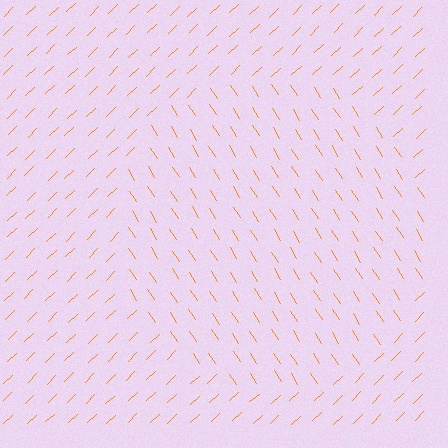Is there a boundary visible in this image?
Yes, there is a texture boundary formed by a change in line orientation.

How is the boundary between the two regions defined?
The boundary is defined purely by a change in line orientation (approximately 79 degrees difference). All lines are the same color and thickness.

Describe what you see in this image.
The image is filled with small orange line segments. A circle region in the image has lines oriented differently from the surrounding lines, creating a visible texture boundary.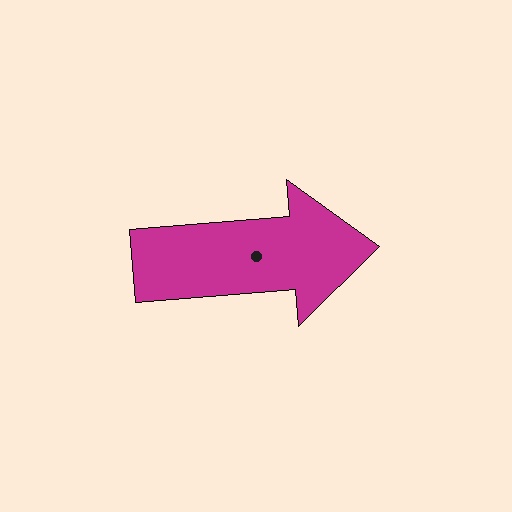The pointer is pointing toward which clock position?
Roughly 3 o'clock.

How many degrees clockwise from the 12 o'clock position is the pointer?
Approximately 85 degrees.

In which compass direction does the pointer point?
East.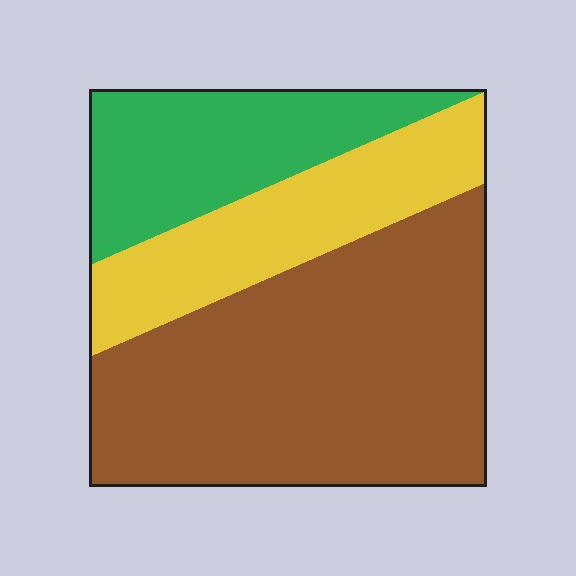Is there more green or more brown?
Brown.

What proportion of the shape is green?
Green covers around 20% of the shape.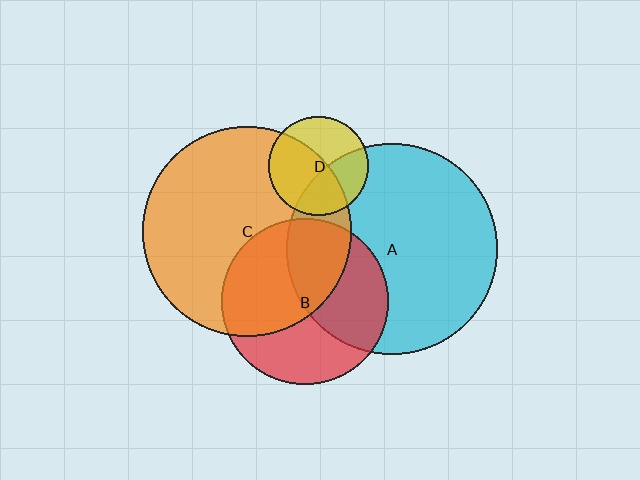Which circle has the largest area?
Circle A (cyan).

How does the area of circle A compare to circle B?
Approximately 1.6 times.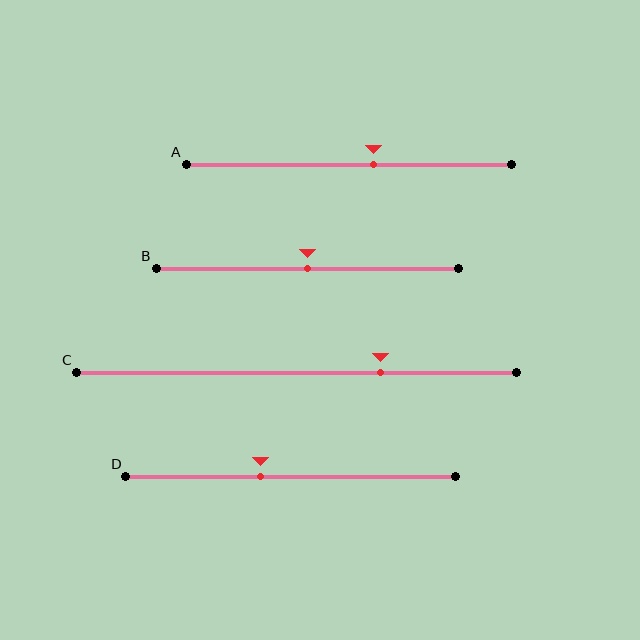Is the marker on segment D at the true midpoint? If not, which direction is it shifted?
No, the marker on segment D is shifted to the left by about 9% of the segment length.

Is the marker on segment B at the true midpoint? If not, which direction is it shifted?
Yes, the marker on segment B is at the true midpoint.